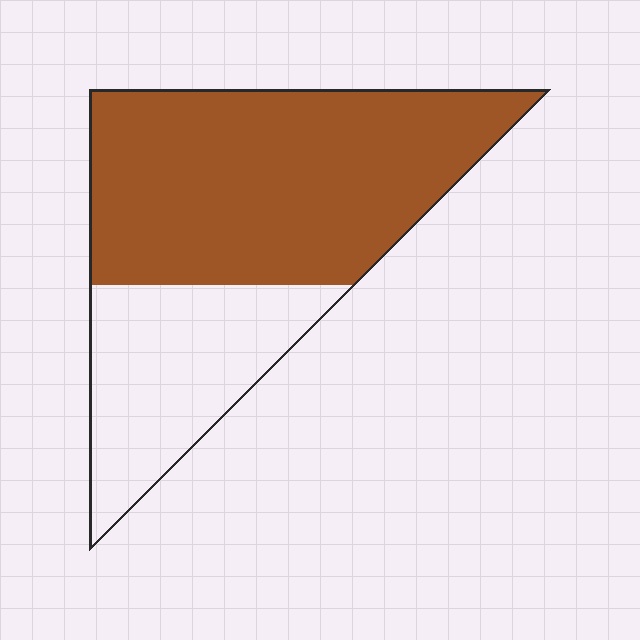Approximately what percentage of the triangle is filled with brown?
Approximately 65%.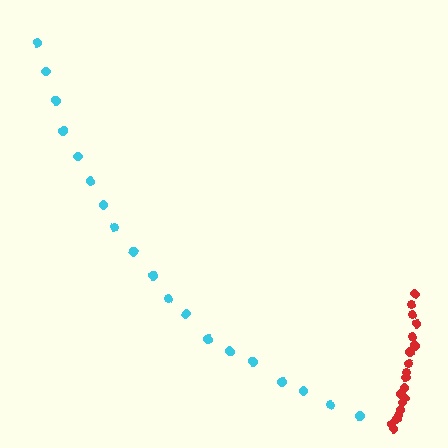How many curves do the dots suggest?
There are 2 distinct paths.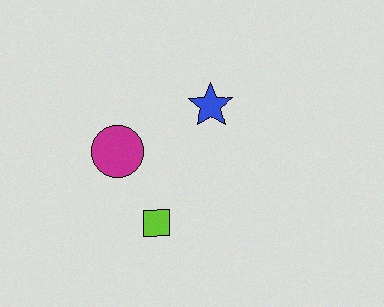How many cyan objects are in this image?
There are no cyan objects.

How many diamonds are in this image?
There are no diamonds.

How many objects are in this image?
There are 3 objects.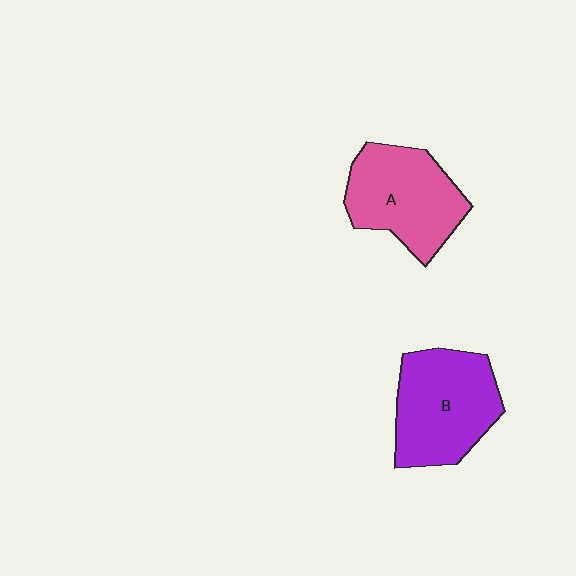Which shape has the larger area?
Shape B (purple).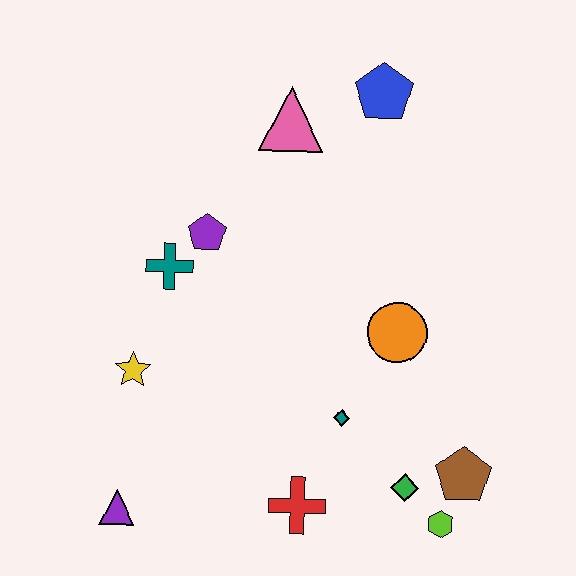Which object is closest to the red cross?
The teal diamond is closest to the red cross.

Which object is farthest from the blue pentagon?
The purple triangle is farthest from the blue pentagon.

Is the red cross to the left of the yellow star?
No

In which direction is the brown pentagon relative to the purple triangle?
The brown pentagon is to the right of the purple triangle.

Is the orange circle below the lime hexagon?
No